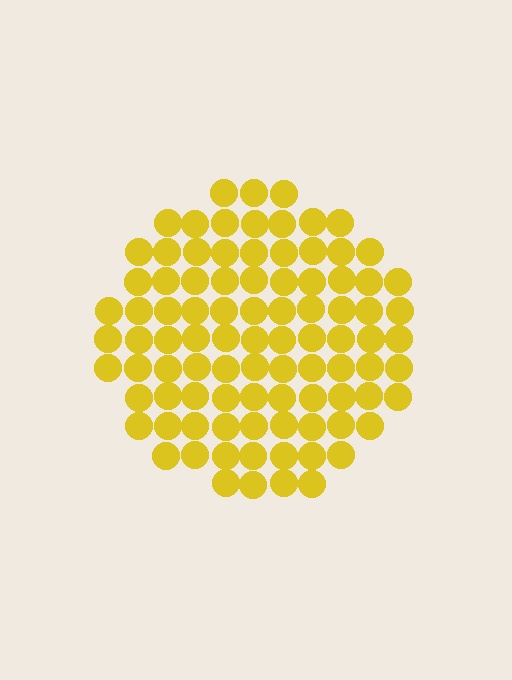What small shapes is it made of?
It is made of small circles.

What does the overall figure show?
The overall figure shows a circle.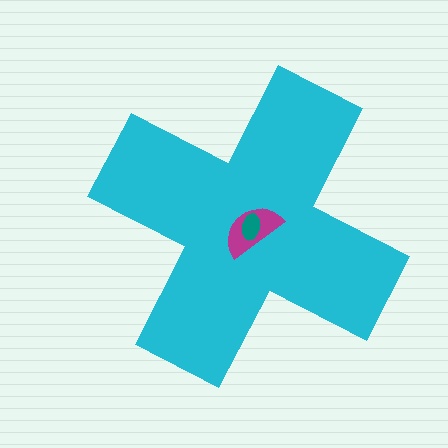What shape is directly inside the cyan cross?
The magenta semicircle.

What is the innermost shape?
The teal ellipse.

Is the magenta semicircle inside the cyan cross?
Yes.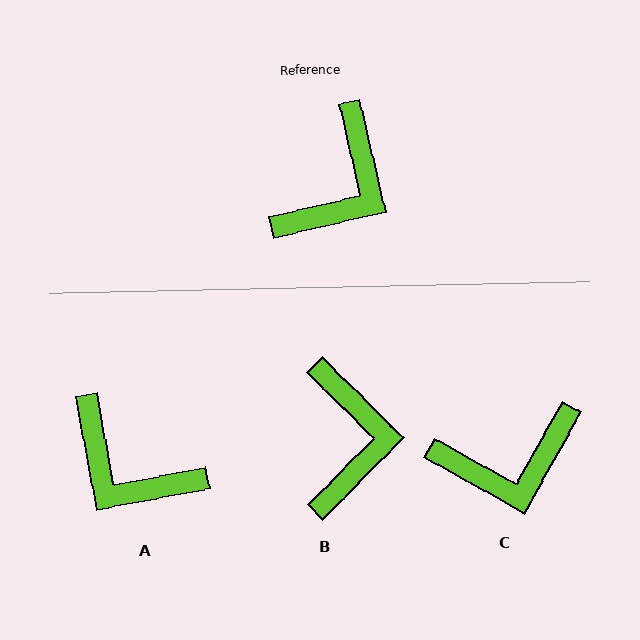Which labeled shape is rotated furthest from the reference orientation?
A, about 93 degrees away.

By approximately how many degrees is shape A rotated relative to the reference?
Approximately 93 degrees clockwise.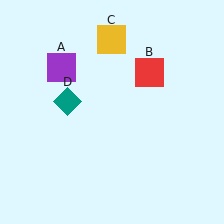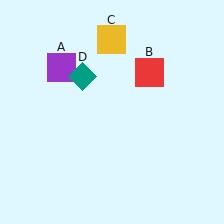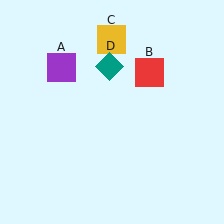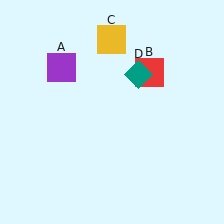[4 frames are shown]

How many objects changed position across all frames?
1 object changed position: teal diamond (object D).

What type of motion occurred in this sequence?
The teal diamond (object D) rotated clockwise around the center of the scene.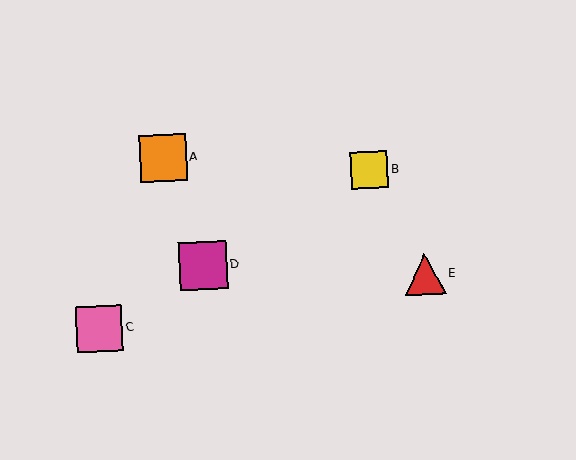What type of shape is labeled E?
Shape E is a red triangle.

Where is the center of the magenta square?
The center of the magenta square is at (203, 266).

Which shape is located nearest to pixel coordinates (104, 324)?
The pink square (labeled C) at (99, 329) is nearest to that location.